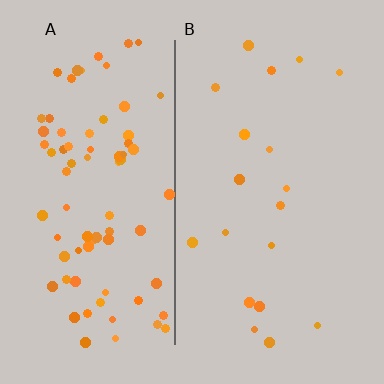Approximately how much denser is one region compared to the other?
Approximately 4.2× — region A over region B.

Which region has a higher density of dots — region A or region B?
A (the left).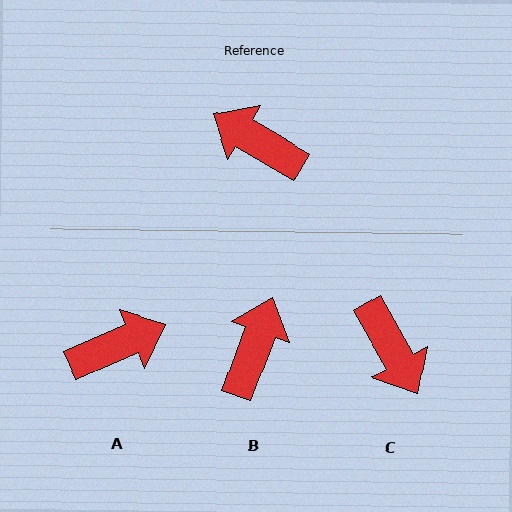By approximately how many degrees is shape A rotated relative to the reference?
Approximately 126 degrees clockwise.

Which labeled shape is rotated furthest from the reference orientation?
C, about 150 degrees away.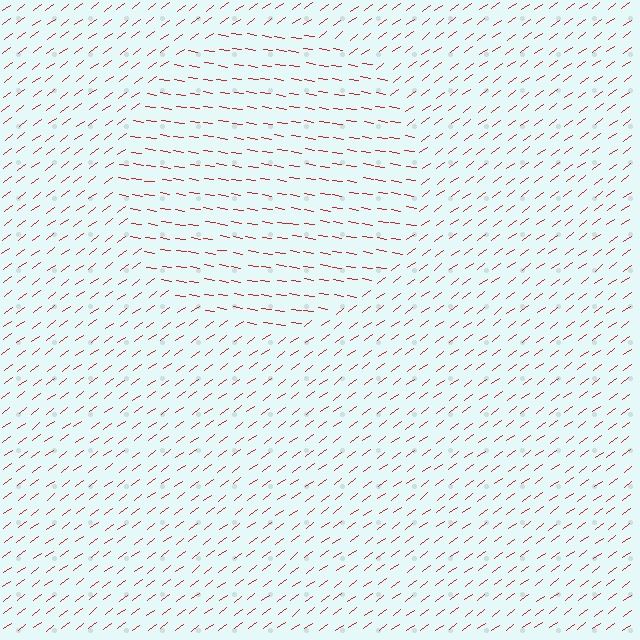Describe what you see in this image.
The image is filled with small red line segments. A circle region in the image has lines oriented differently from the surrounding lines, creating a visible texture boundary.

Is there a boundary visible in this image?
Yes, there is a texture boundary formed by a change in line orientation.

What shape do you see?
I see a circle.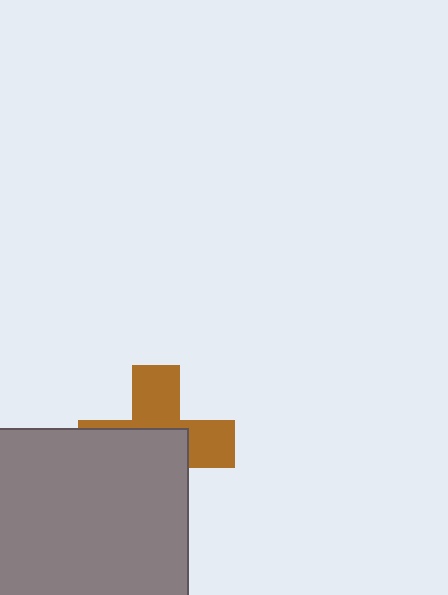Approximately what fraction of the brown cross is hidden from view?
Roughly 56% of the brown cross is hidden behind the gray square.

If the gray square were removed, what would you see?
You would see the complete brown cross.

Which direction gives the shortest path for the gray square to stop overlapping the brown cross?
Moving down gives the shortest separation.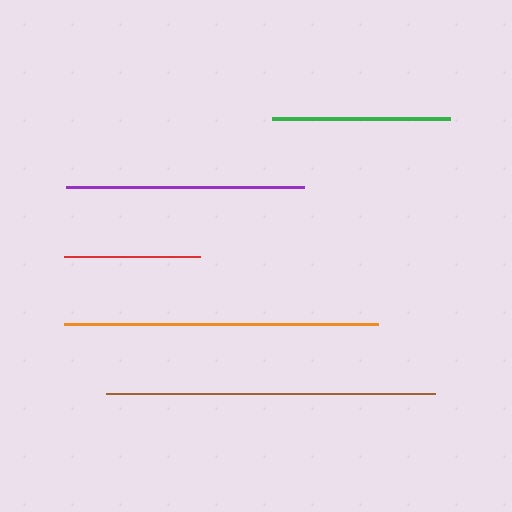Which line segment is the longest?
The brown line is the longest at approximately 329 pixels.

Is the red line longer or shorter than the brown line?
The brown line is longer than the red line.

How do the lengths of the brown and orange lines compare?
The brown and orange lines are approximately the same length.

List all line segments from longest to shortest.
From longest to shortest: brown, orange, purple, green, red.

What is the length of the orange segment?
The orange segment is approximately 314 pixels long.